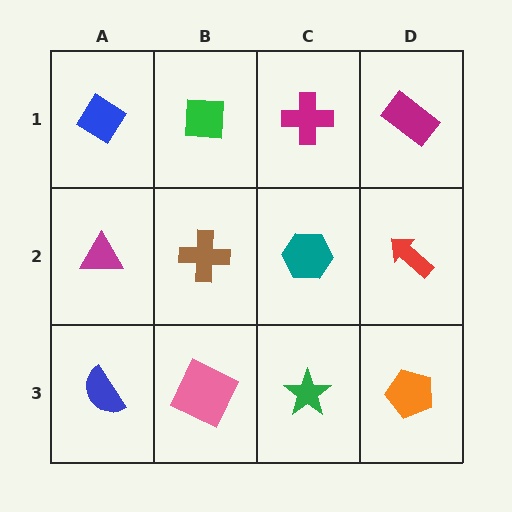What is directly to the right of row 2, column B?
A teal hexagon.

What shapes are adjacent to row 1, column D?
A red arrow (row 2, column D), a magenta cross (row 1, column C).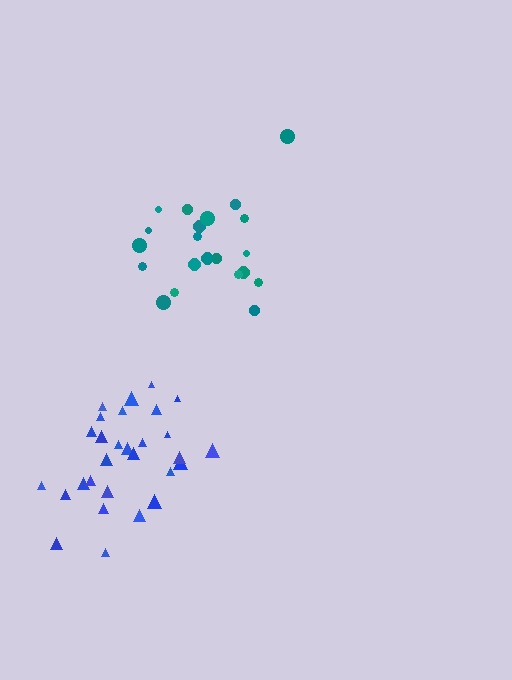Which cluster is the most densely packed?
Blue.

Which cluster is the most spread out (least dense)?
Teal.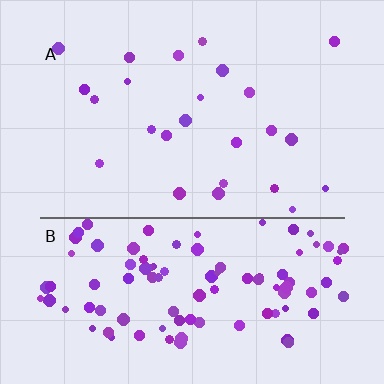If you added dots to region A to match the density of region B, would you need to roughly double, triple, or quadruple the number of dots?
Approximately quadruple.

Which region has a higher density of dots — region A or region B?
B (the bottom).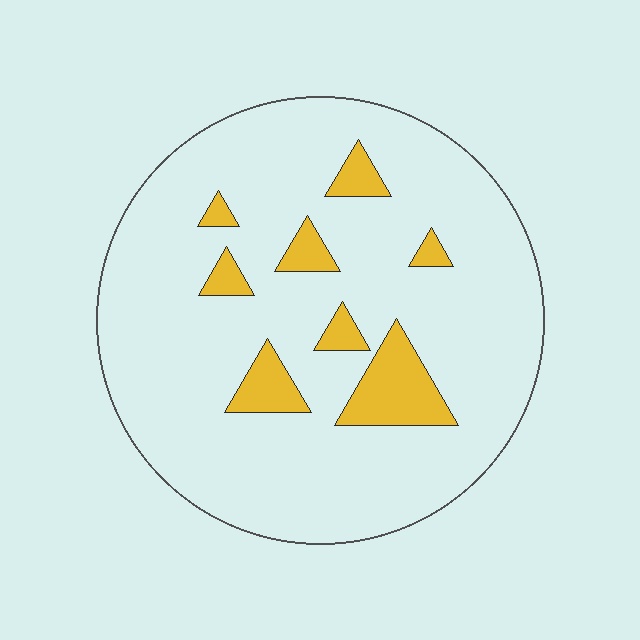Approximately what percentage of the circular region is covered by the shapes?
Approximately 10%.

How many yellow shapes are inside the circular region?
8.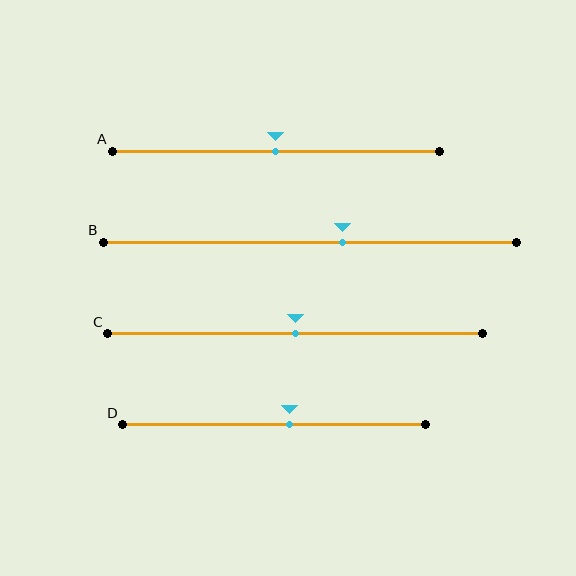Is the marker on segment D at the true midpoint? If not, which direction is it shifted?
No, the marker on segment D is shifted to the right by about 5% of the segment length.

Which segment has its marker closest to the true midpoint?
Segment A has its marker closest to the true midpoint.